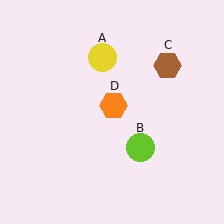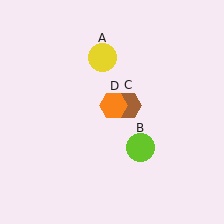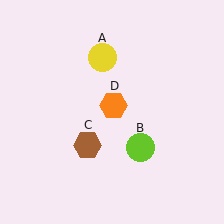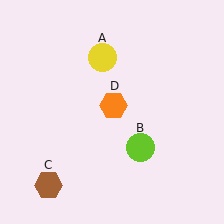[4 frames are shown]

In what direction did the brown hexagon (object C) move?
The brown hexagon (object C) moved down and to the left.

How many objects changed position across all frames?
1 object changed position: brown hexagon (object C).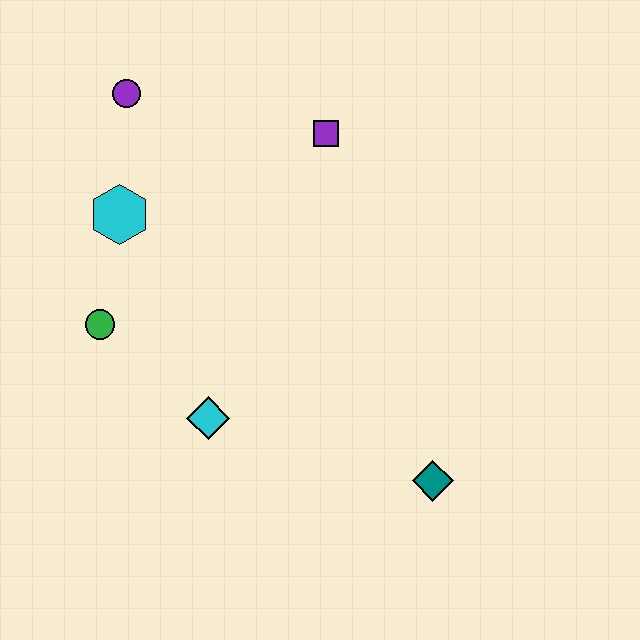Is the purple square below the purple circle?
Yes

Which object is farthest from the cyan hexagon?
The teal diamond is farthest from the cyan hexagon.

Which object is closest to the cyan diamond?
The green circle is closest to the cyan diamond.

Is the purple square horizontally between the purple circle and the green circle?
No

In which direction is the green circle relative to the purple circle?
The green circle is below the purple circle.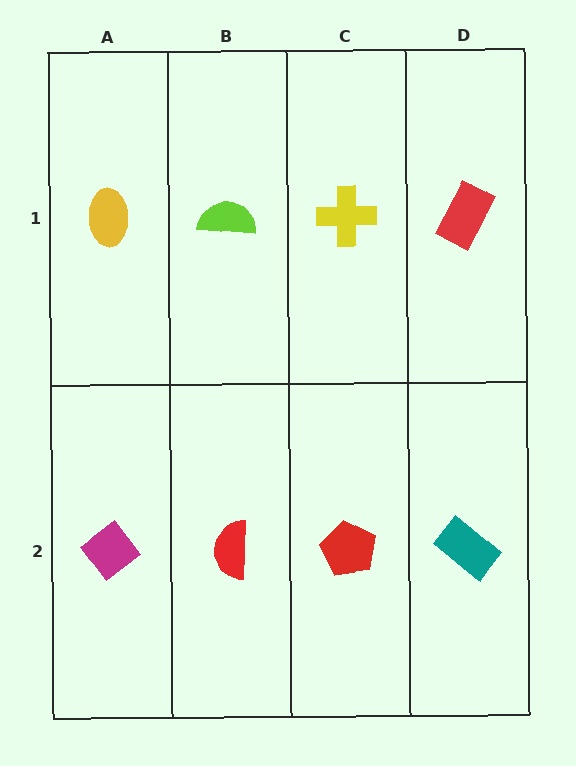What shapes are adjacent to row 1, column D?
A teal rectangle (row 2, column D), a yellow cross (row 1, column C).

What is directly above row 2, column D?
A red rectangle.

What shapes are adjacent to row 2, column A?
A yellow ellipse (row 1, column A), a red semicircle (row 2, column B).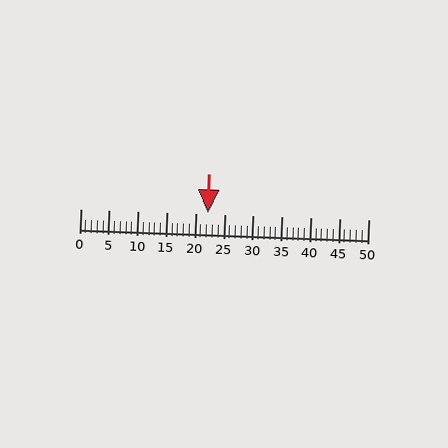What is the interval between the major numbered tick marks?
The major tick marks are spaced 5 units apart.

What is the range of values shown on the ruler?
The ruler shows values from 0 to 50.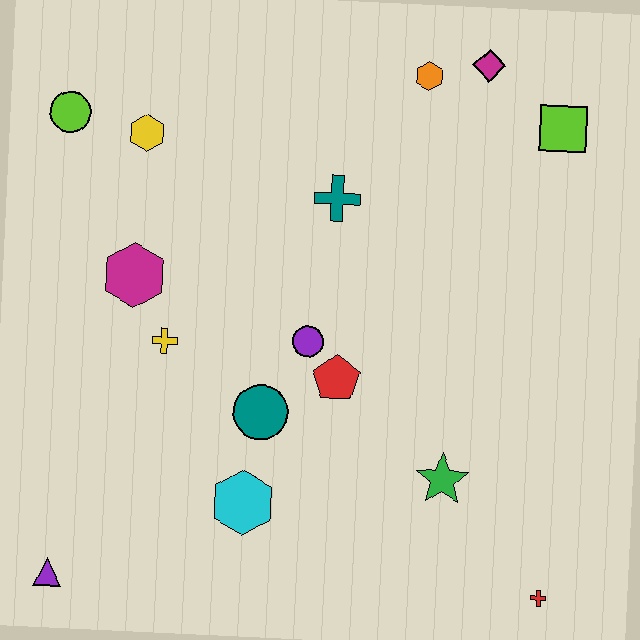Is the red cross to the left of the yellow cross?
No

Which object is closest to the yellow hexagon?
The lime circle is closest to the yellow hexagon.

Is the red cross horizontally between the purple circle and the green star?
No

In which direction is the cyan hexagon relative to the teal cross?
The cyan hexagon is below the teal cross.